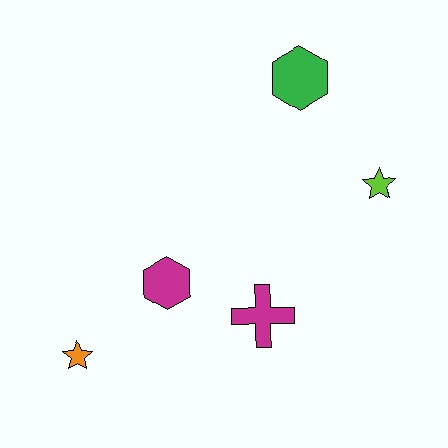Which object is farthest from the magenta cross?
The green hexagon is farthest from the magenta cross.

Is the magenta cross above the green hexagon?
No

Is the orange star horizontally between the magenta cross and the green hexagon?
No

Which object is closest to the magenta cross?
The magenta hexagon is closest to the magenta cross.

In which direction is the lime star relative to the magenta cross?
The lime star is above the magenta cross.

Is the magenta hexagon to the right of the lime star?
No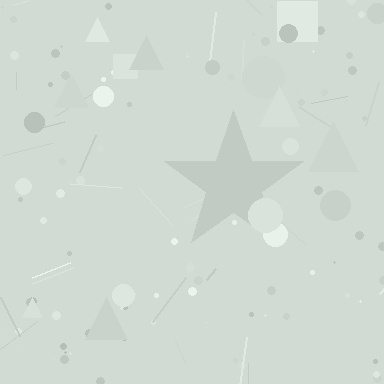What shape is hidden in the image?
A star is hidden in the image.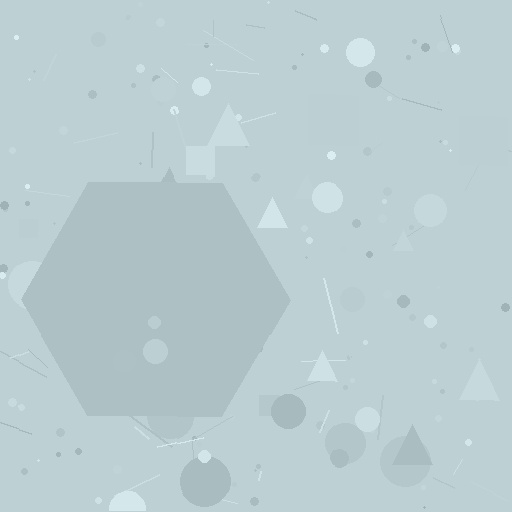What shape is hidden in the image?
A hexagon is hidden in the image.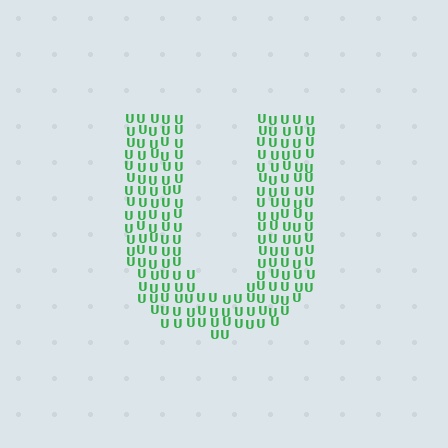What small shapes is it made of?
It is made of small letter U's.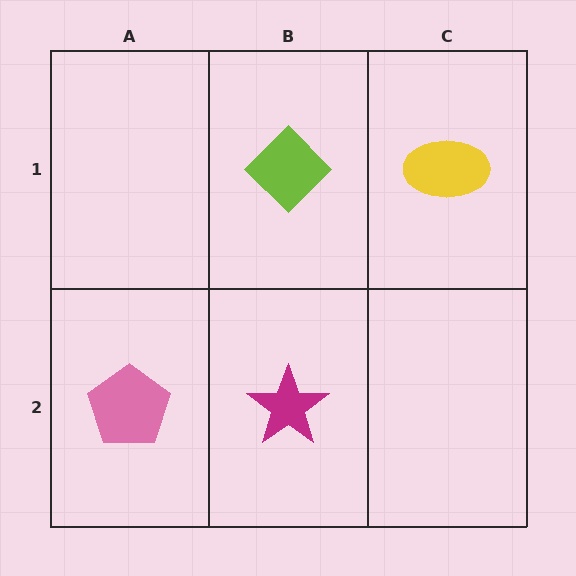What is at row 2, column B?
A magenta star.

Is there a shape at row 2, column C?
No, that cell is empty.